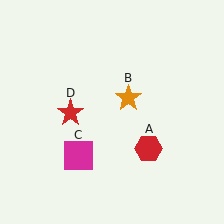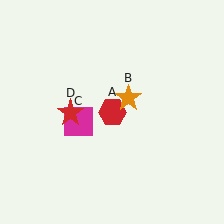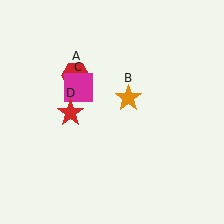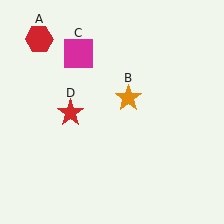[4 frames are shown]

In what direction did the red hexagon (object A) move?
The red hexagon (object A) moved up and to the left.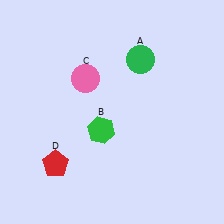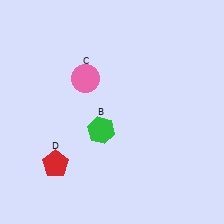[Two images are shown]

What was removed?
The green circle (A) was removed in Image 2.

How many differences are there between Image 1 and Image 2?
There is 1 difference between the two images.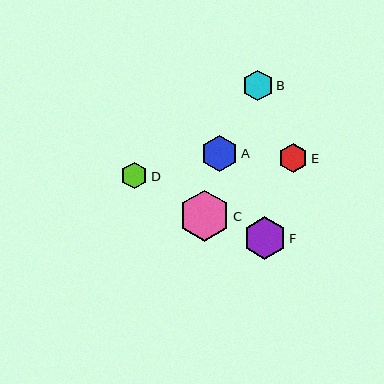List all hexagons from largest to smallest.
From largest to smallest: C, F, A, B, E, D.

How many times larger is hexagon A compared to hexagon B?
Hexagon A is approximately 1.2 times the size of hexagon B.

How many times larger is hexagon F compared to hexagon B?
Hexagon F is approximately 1.4 times the size of hexagon B.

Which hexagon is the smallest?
Hexagon D is the smallest with a size of approximately 27 pixels.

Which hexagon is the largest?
Hexagon C is the largest with a size of approximately 51 pixels.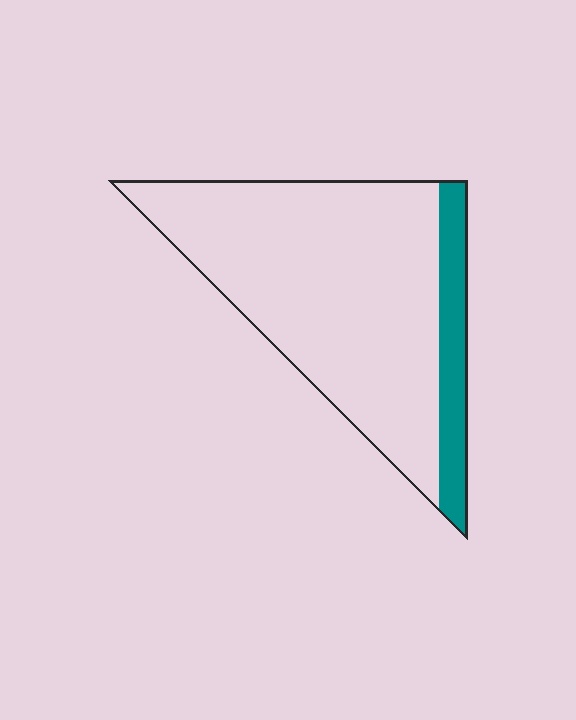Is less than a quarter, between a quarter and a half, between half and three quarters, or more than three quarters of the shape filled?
Less than a quarter.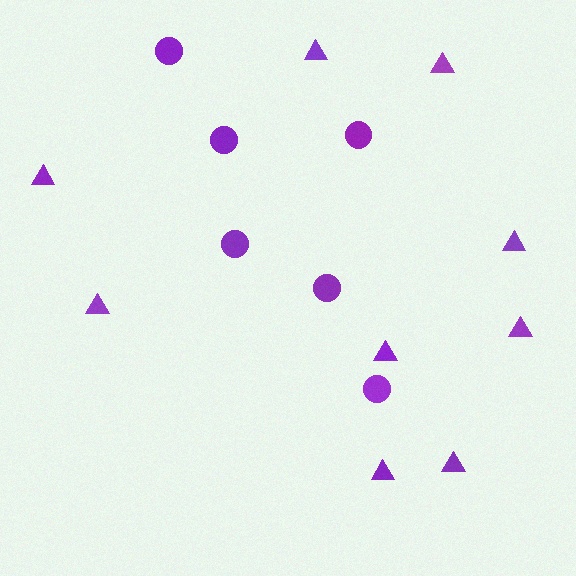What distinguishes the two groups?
There are 2 groups: one group of triangles (9) and one group of circles (6).